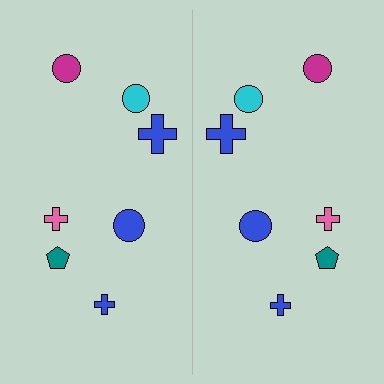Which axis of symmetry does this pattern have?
The pattern has a vertical axis of symmetry running through the center of the image.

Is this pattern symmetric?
Yes, this pattern has bilateral (reflection) symmetry.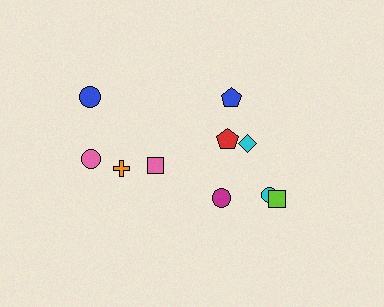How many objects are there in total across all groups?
There are 10 objects.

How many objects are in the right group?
There are 6 objects.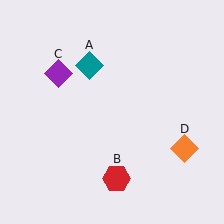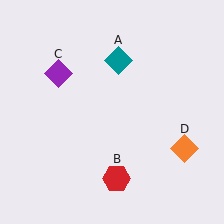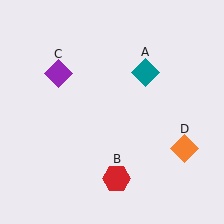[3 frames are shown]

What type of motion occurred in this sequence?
The teal diamond (object A) rotated clockwise around the center of the scene.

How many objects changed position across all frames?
1 object changed position: teal diamond (object A).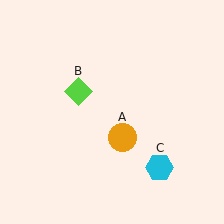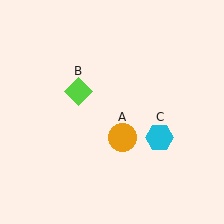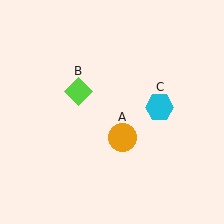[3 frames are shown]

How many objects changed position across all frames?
1 object changed position: cyan hexagon (object C).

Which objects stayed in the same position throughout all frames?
Orange circle (object A) and lime diamond (object B) remained stationary.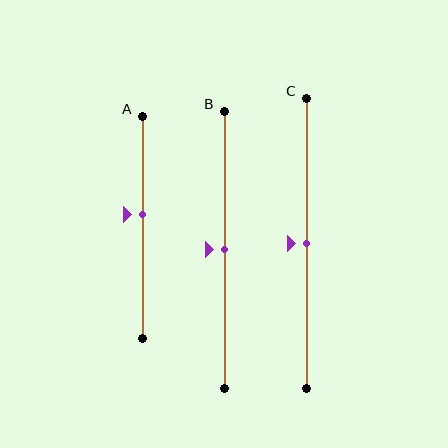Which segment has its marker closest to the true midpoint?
Segment B has its marker closest to the true midpoint.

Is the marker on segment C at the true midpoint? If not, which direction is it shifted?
Yes, the marker on segment C is at the true midpoint.